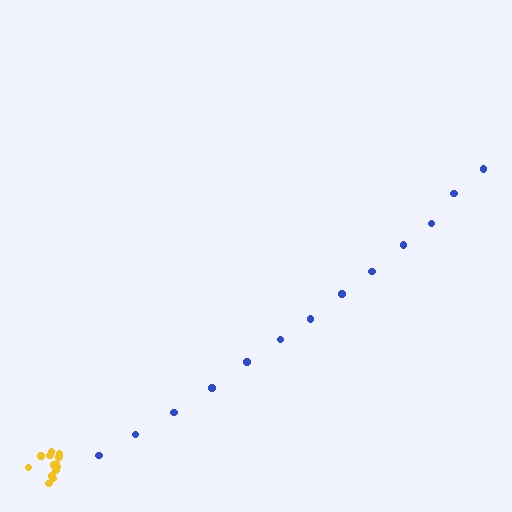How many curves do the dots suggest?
There are 2 distinct paths.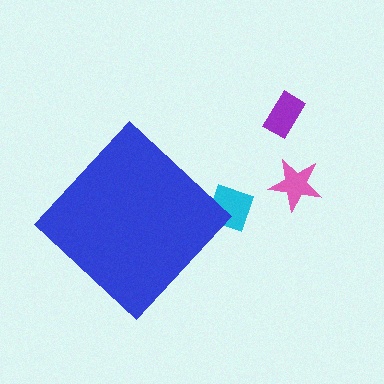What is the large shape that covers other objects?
A blue diamond.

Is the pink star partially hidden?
No, the pink star is fully visible.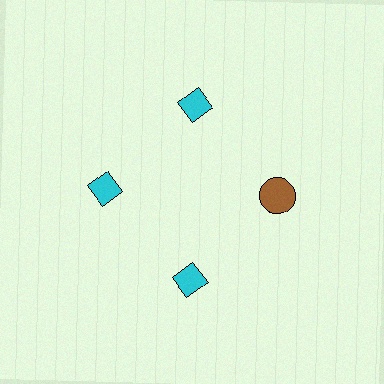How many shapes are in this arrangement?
There are 4 shapes arranged in a ring pattern.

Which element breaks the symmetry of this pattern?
The brown circle at roughly the 3 o'clock position breaks the symmetry. All other shapes are cyan diamonds.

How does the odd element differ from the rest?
It differs in both color (brown instead of cyan) and shape (circle instead of diamond).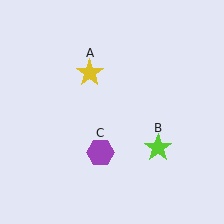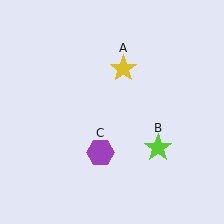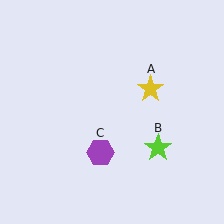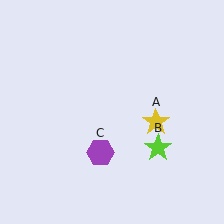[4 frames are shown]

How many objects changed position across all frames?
1 object changed position: yellow star (object A).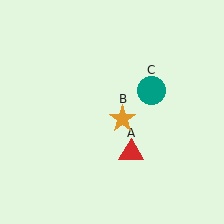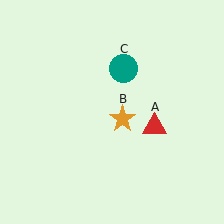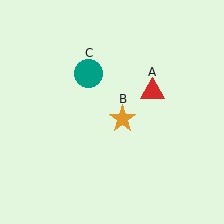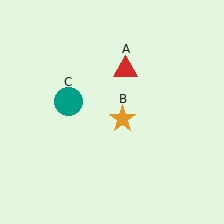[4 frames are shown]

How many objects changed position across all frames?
2 objects changed position: red triangle (object A), teal circle (object C).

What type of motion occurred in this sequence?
The red triangle (object A), teal circle (object C) rotated counterclockwise around the center of the scene.